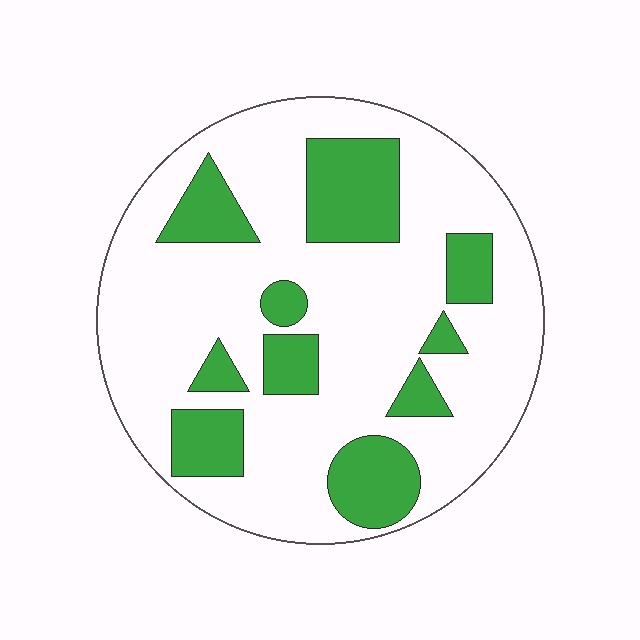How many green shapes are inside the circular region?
10.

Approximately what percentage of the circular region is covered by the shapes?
Approximately 25%.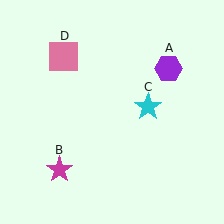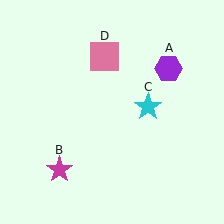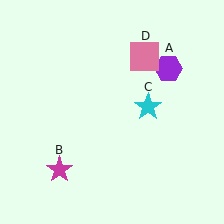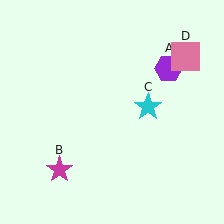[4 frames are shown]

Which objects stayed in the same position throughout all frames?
Purple hexagon (object A) and magenta star (object B) and cyan star (object C) remained stationary.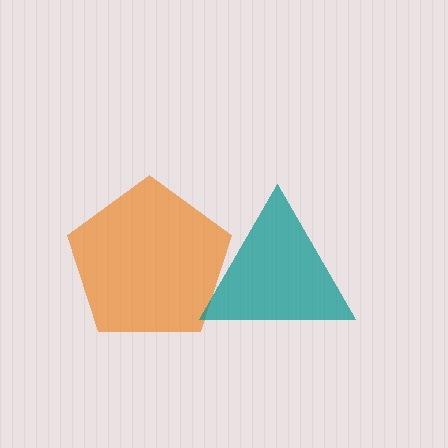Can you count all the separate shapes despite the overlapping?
Yes, there are 2 separate shapes.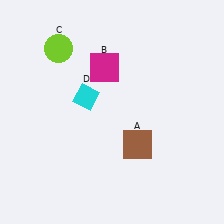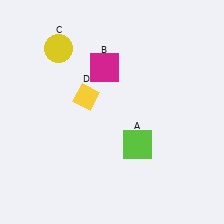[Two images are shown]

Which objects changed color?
A changed from brown to lime. C changed from lime to yellow. D changed from cyan to yellow.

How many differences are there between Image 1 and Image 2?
There are 3 differences between the two images.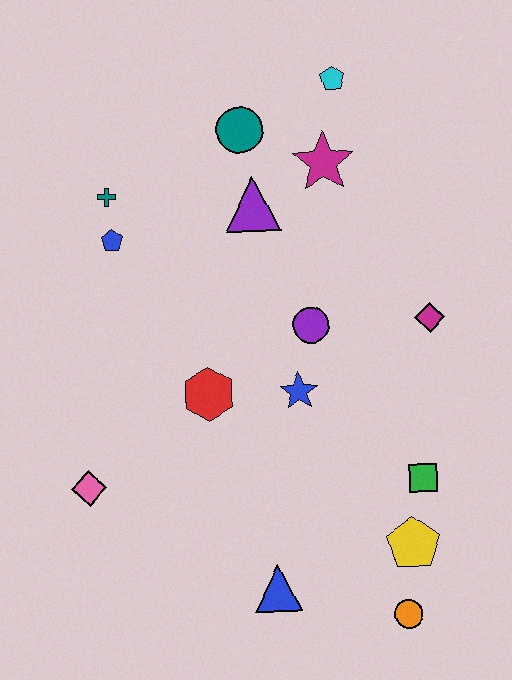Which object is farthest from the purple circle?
The orange circle is farthest from the purple circle.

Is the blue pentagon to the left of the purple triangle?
Yes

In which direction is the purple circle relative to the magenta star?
The purple circle is below the magenta star.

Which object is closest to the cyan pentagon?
The magenta star is closest to the cyan pentagon.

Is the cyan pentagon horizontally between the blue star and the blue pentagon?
No